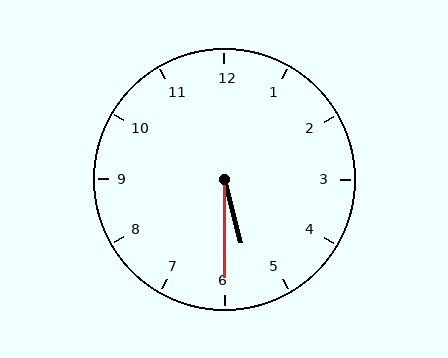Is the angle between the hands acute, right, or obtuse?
It is acute.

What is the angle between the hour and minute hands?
Approximately 15 degrees.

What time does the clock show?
5:30.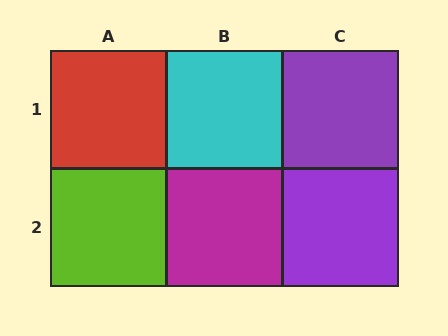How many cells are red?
1 cell is red.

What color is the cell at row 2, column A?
Lime.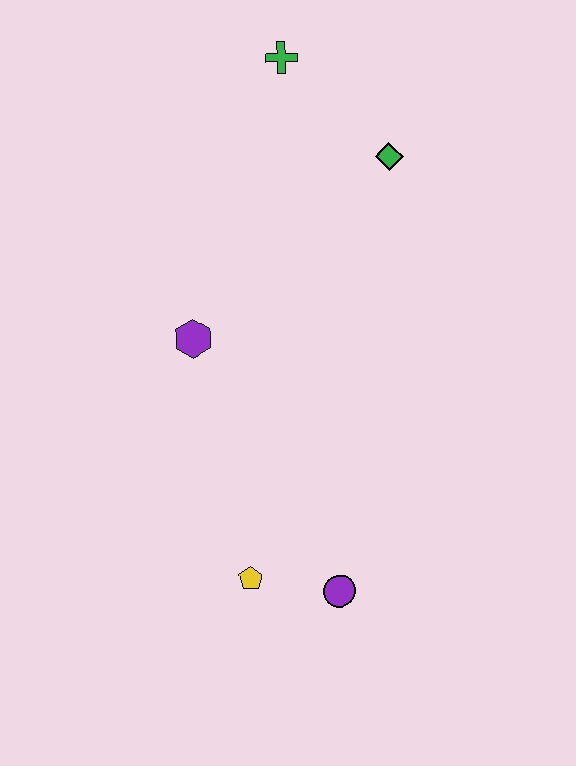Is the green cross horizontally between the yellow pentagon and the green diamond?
Yes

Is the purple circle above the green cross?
No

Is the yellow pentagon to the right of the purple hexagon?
Yes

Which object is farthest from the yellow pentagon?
The green cross is farthest from the yellow pentagon.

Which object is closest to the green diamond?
The green cross is closest to the green diamond.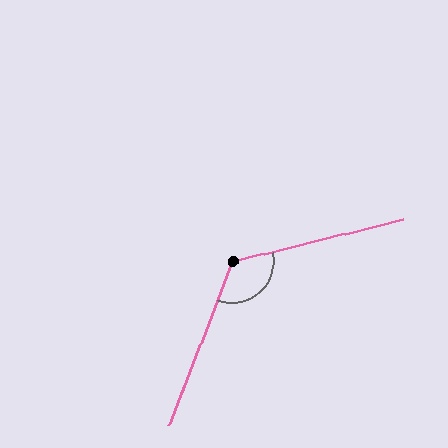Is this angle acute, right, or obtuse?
It is obtuse.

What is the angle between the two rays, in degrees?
Approximately 125 degrees.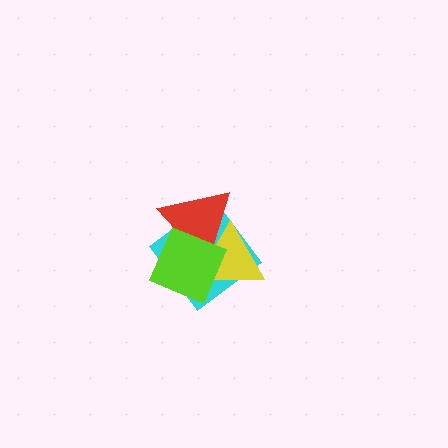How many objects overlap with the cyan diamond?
3 objects overlap with the cyan diamond.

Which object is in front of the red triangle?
The lime square is in front of the red triangle.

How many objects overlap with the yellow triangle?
3 objects overlap with the yellow triangle.